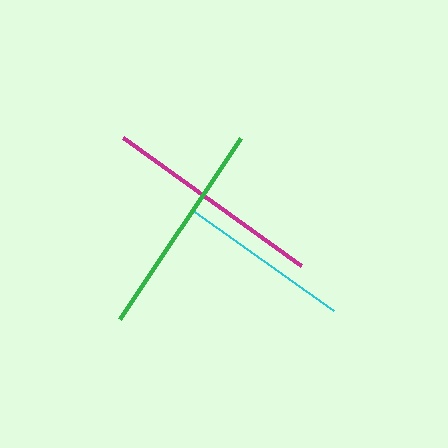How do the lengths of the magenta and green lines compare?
The magenta and green lines are approximately the same length.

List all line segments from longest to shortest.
From longest to shortest: magenta, green, cyan.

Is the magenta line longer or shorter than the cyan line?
The magenta line is longer than the cyan line.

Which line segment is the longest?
The magenta line is the longest at approximately 219 pixels.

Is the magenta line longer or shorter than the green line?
The magenta line is longer than the green line.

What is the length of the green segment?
The green segment is approximately 218 pixels long.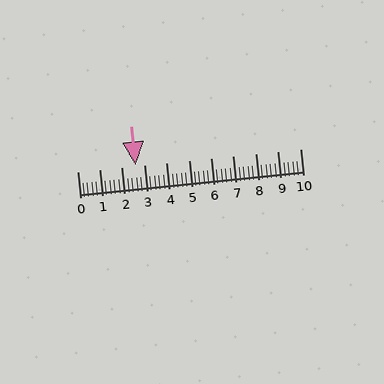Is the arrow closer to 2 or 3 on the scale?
The arrow is closer to 3.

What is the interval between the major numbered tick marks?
The major tick marks are spaced 1 units apart.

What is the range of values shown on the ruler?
The ruler shows values from 0 to 10.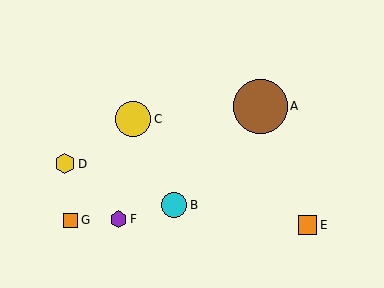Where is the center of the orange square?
The center of the orange square is at (307, 225).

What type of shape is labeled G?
Shape G is an orange square.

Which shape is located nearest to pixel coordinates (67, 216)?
The orange square (labeled G) at (71, 220) is nearest to that location.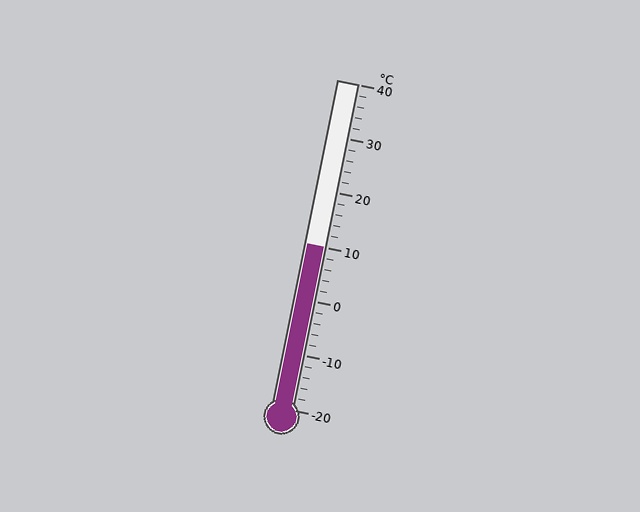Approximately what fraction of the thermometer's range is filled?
The thermometer is filled to approximately 50% of its range.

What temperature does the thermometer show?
The thermometer shows approximately 10°C.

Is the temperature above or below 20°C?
The temperature is below 20°C.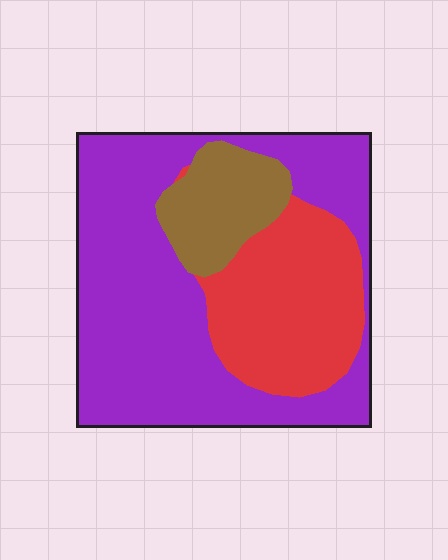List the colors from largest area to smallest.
From largest to smallest: purple, red, brown.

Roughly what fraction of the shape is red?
Red covers roughly 25% of the shape.